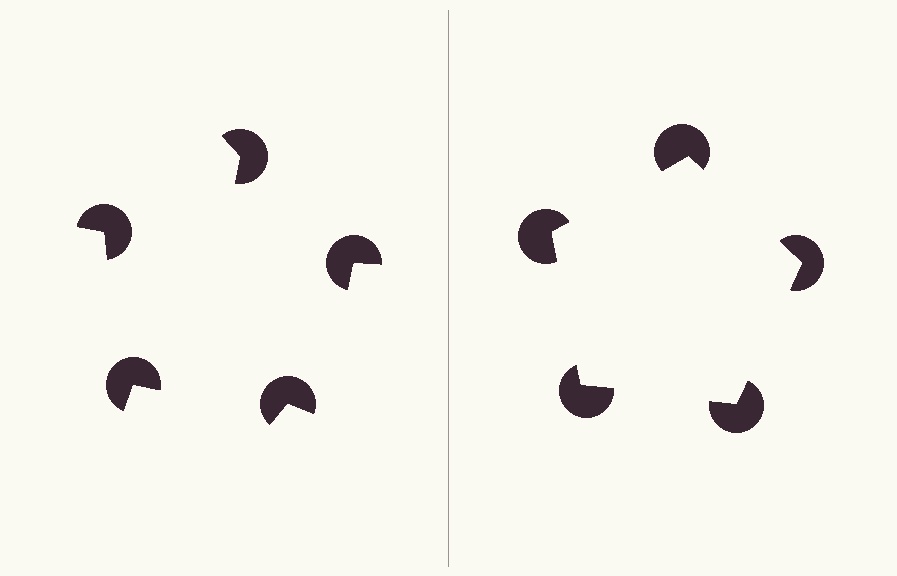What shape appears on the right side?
An illusory pentagon.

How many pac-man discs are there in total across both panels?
10 — 5 on each side.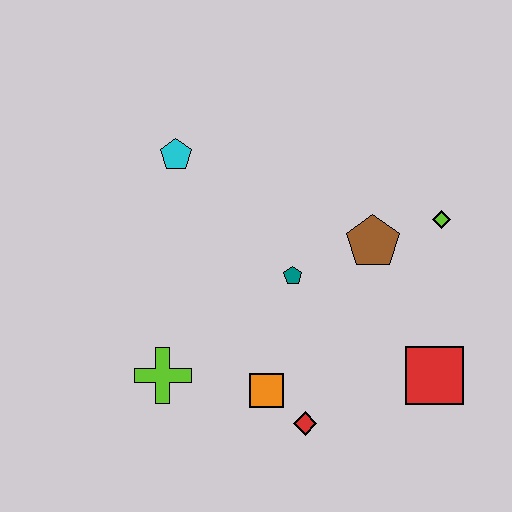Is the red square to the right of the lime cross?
Yes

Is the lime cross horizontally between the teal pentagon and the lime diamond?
No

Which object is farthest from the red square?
The cyan pentagon is farthest from the red square.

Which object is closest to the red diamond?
The orange square is closest to the red diamond.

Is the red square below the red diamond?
No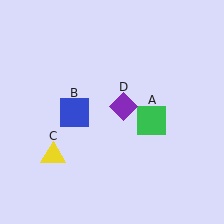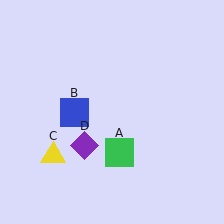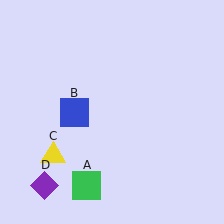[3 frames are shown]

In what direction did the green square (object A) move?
The green square (object A) moved down and to the left.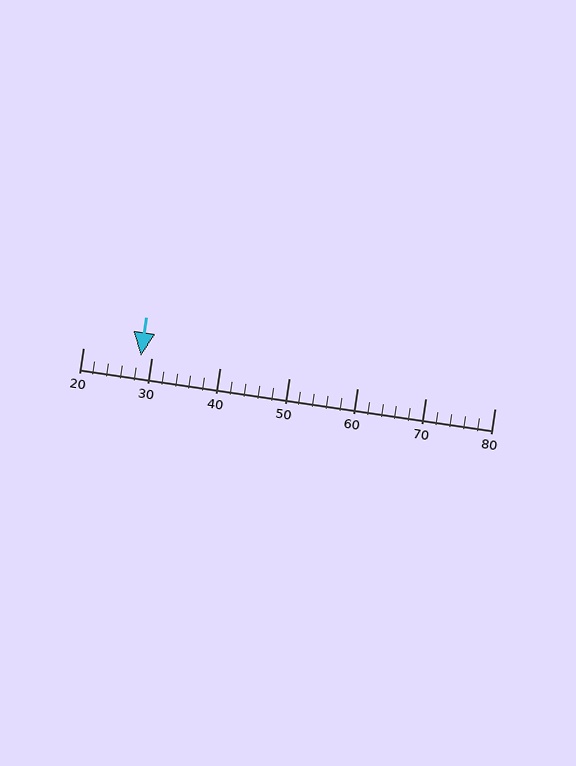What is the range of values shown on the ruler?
The ruler shows values from 20 to 80.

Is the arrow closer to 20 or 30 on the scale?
The arrow is closer to 30.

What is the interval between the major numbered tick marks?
The major tick marks are spaced 10 units apart.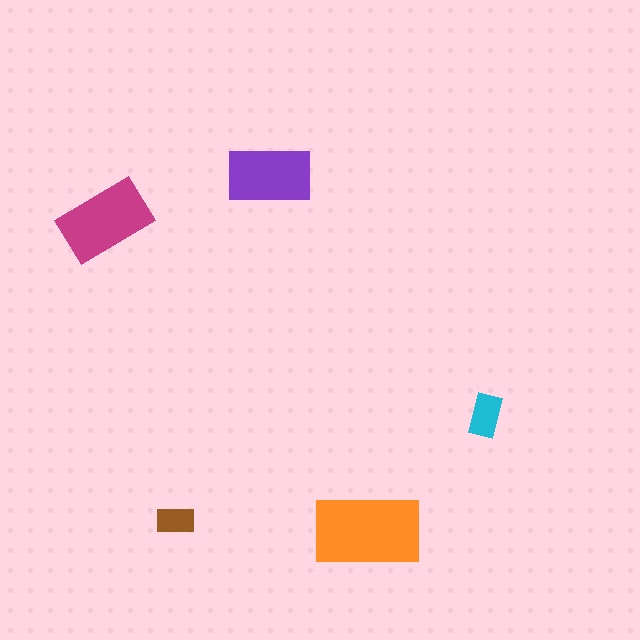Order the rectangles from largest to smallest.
the orange one, the magenta one, the purple one, the cyan one, the brown one.